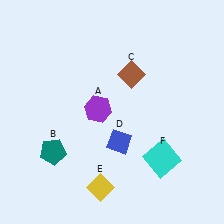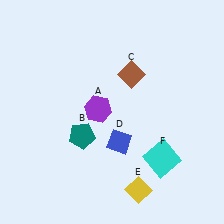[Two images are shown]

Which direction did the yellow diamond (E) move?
The yellow diamond (E) moved right.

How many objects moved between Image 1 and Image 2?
2 objects moved between the two images.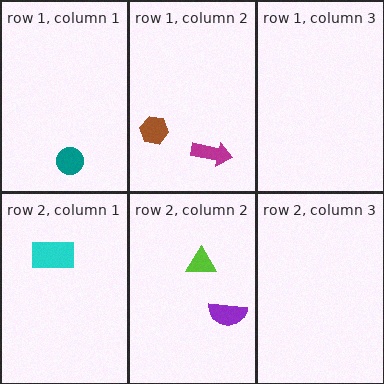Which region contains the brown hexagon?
The row 1, column 2 region.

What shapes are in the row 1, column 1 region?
The teal circle.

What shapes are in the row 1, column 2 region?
The brown hexagon, the magenta arrow.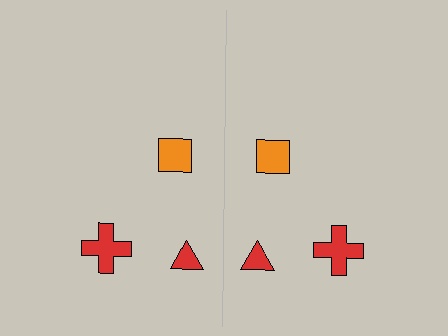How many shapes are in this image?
There are 6 shapes in this image.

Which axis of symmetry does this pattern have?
The pattern has a vertical axis of symmetry running through the center of the image.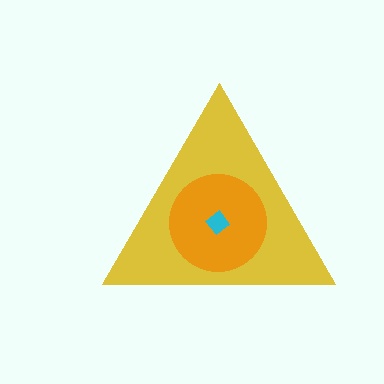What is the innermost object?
The cyan diamond.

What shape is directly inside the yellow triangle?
The orange circle.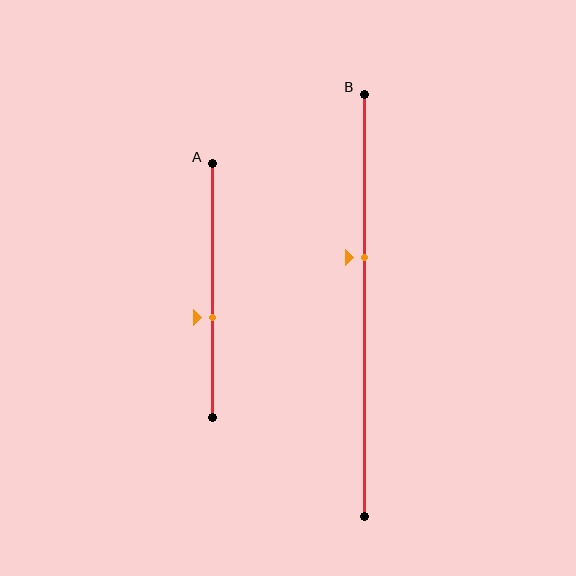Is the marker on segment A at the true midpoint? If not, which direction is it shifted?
No, the marker on segment A is shifted downward by about 10% of the segment length.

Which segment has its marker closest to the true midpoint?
Segment A has its marker closest to the true midpoint.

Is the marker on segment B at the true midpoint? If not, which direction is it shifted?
No, the marker on segment B is shifted upward by about 11% of the segment length.